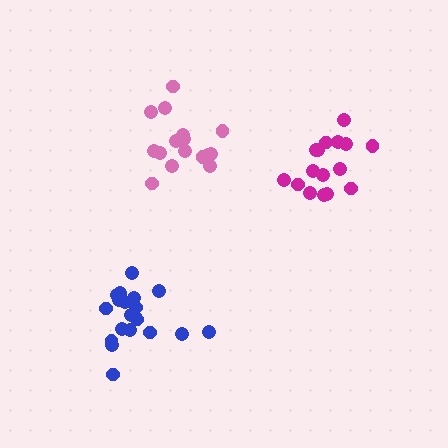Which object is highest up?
The pink cluster is topmost.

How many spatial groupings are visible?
There are 3 spatial groupings.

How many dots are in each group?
Group 1: 21 dots, Group 2: 16 dots, Group 3: 16 dots (53 total).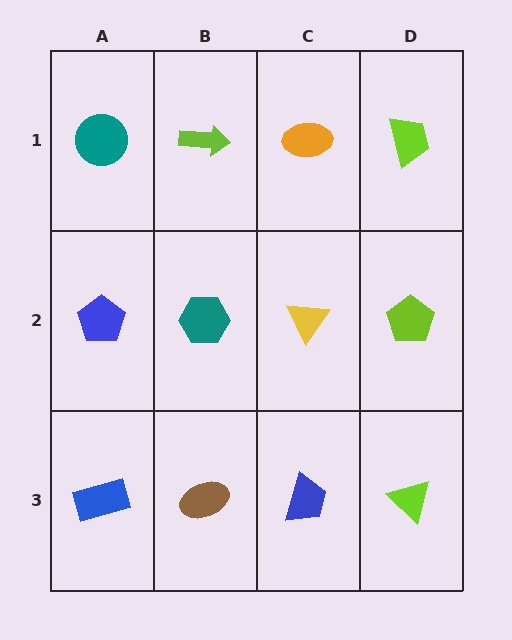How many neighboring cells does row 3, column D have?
2.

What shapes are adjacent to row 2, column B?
A lime arrow (row 1, column B), a brown ellipse (row 3, column B), a blue pentagon (row 2, column A), a yellow triangle (row 2, column C).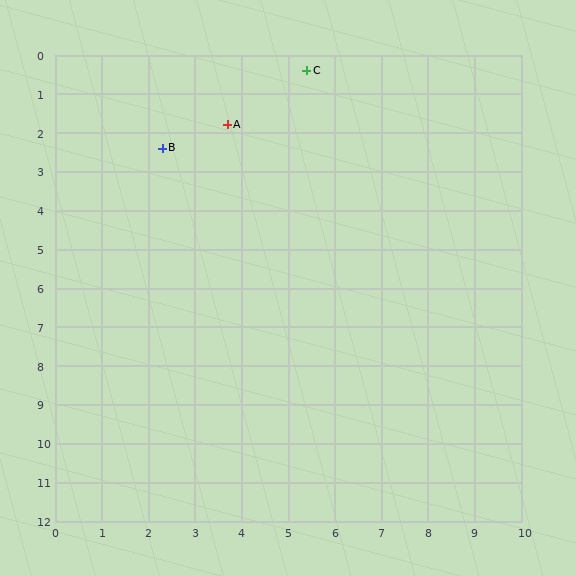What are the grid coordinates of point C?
Point C is at approximately (5.4, 0.4).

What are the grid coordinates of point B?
Point B is at approximately (2.3, 2.4).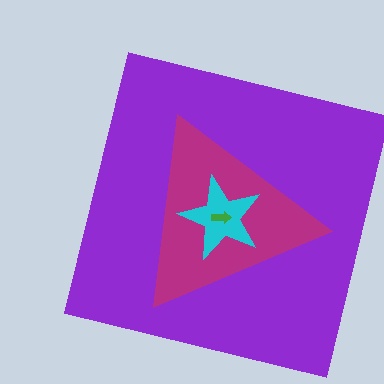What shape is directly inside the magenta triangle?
The cyan star.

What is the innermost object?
The green arrow.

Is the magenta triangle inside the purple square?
Yes.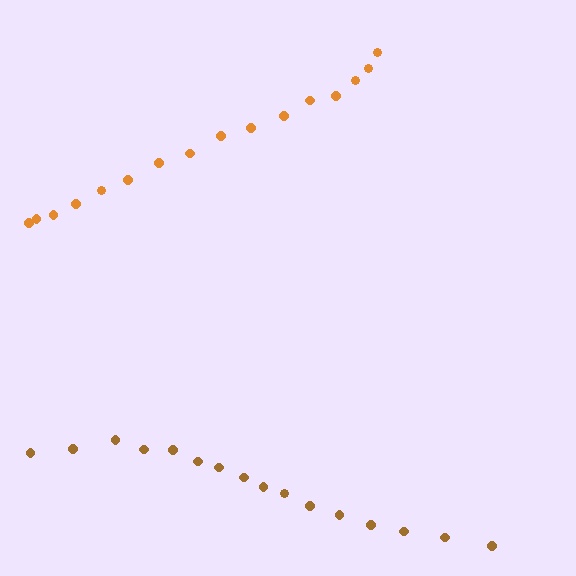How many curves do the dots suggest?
There are 2 distinct paths.